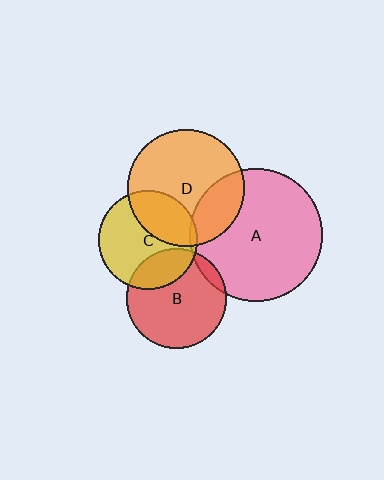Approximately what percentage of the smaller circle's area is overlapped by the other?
Approximately 25%.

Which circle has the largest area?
Circle A (pink).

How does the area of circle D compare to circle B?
Approximately 1.4 times.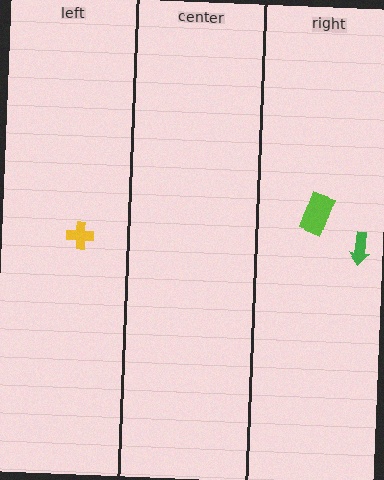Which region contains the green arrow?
The right region.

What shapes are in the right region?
The green arrow, the lime rectangle.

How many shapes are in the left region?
1.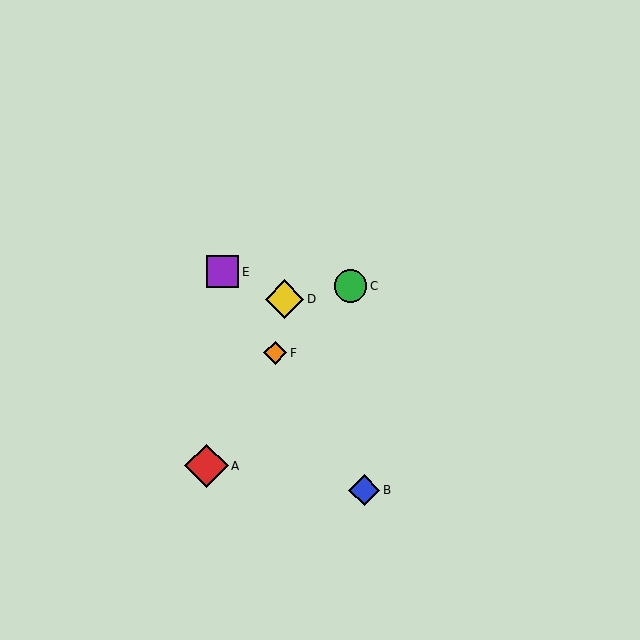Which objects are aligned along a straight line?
Objects B, E, F are aligned along a straight line.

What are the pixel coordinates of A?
Object A is at (206, 466).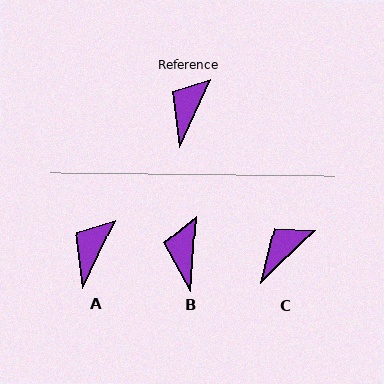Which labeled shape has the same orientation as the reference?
A.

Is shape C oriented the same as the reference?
No, it is off by about 20 degrees.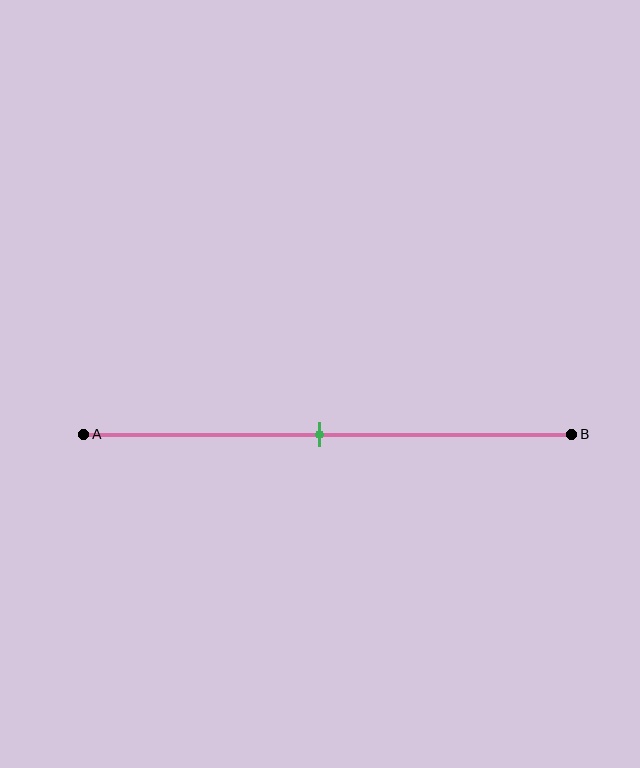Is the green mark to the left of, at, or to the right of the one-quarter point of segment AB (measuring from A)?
The green mark is to the right of the one-quarter point of segment AB.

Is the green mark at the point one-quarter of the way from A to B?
No, the mark is at about 50% from A, not at the 25% one-quarter point.